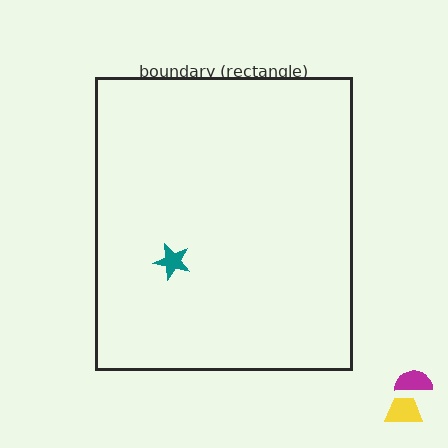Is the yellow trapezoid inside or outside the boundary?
Outside.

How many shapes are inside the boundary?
1 inside, 2 outside.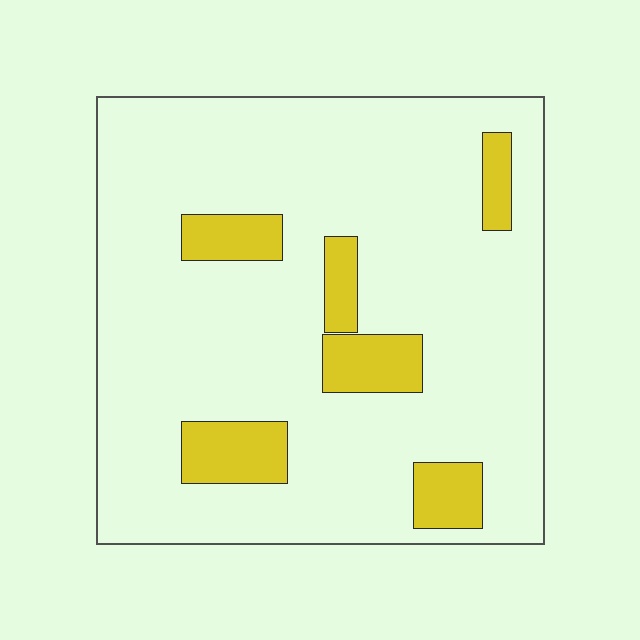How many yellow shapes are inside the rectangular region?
6.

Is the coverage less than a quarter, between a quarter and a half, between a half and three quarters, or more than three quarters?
Less than a quarter.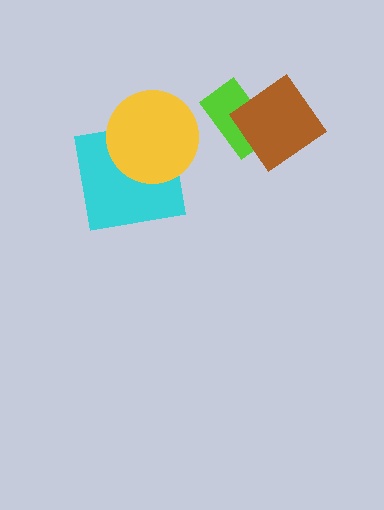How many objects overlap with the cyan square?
1 object overlaps with the cyan square.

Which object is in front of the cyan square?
The yellow circle is in front of the cyan square.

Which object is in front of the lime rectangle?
The brown diamond is in front of the lime rectangle.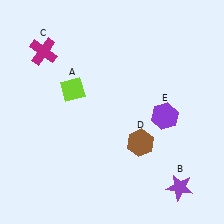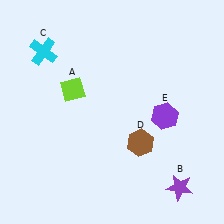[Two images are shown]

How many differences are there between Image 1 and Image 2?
There is 1 difference between the two images.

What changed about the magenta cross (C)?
In Image 1, C is magenta. In Image 2, it changed to cyan.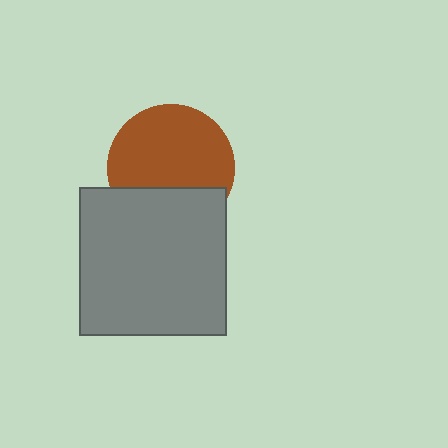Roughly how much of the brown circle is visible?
Most of it is visible (roughly 69%).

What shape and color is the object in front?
The object in front is a gray square.